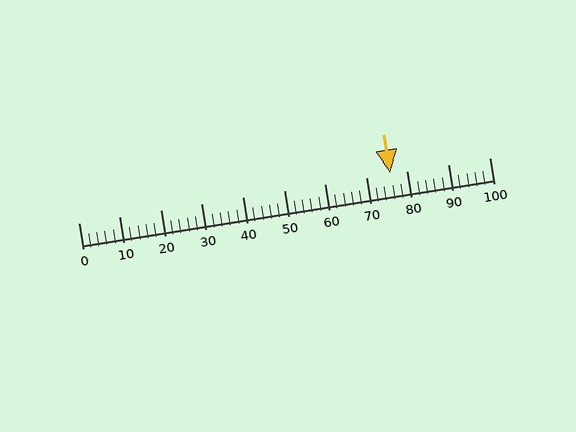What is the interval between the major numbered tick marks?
The major tick marks are spaced 10 units apart.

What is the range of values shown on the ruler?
The ruler shows values from 0 to 100.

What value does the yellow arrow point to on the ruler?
The yellow arrow points to approximately 76.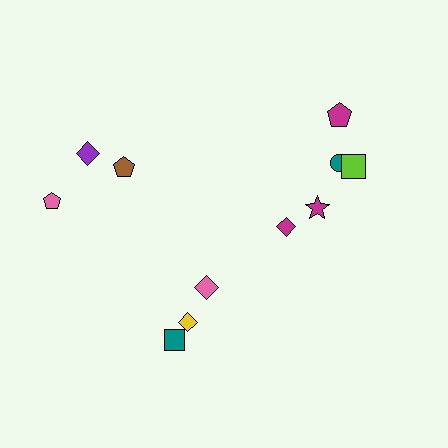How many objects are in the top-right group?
There are 5 objects.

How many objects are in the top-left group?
There are 3 objects.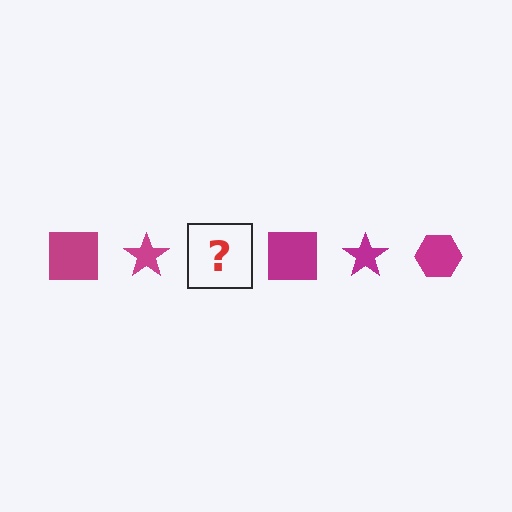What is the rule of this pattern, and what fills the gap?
The rule is that the pattern cycles through square, star, hexagon shapes in magenta. The gap should be filled with a magenta hexagon.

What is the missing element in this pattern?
The missing element is a magenta hexagon.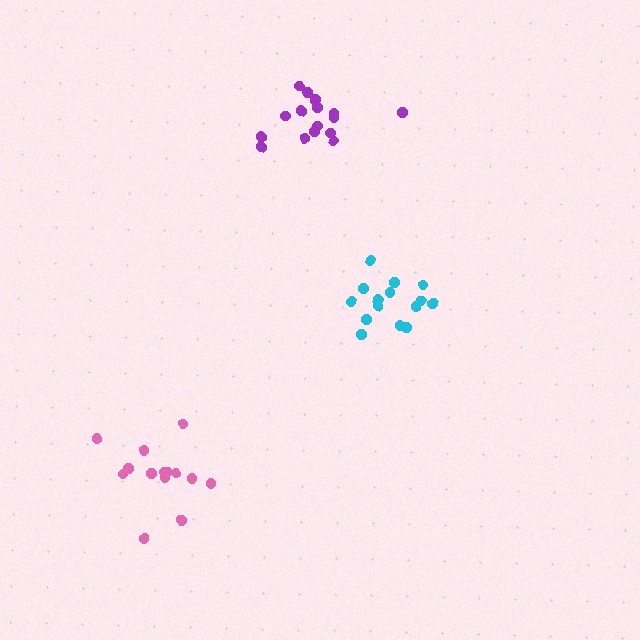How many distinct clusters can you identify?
There are 3 distinct clusters.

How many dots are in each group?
Group 1: 16 dots, Group 2: 15 dots, Group 3: 14 dots (45 total).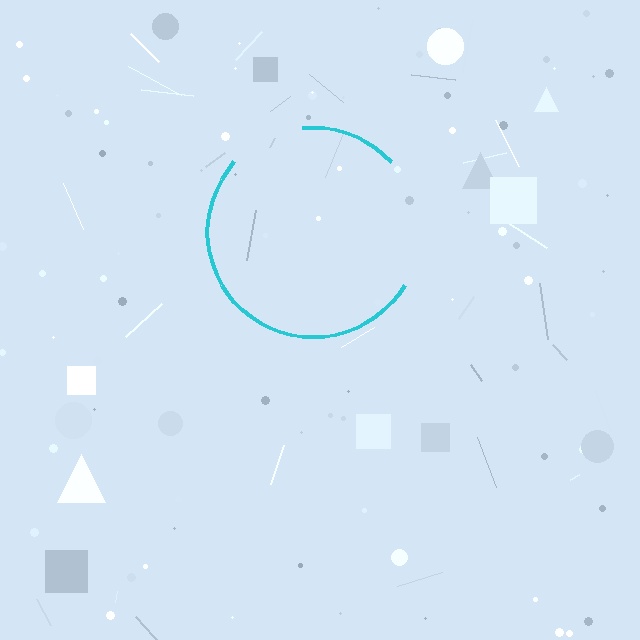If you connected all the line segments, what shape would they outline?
They would outline a circle.